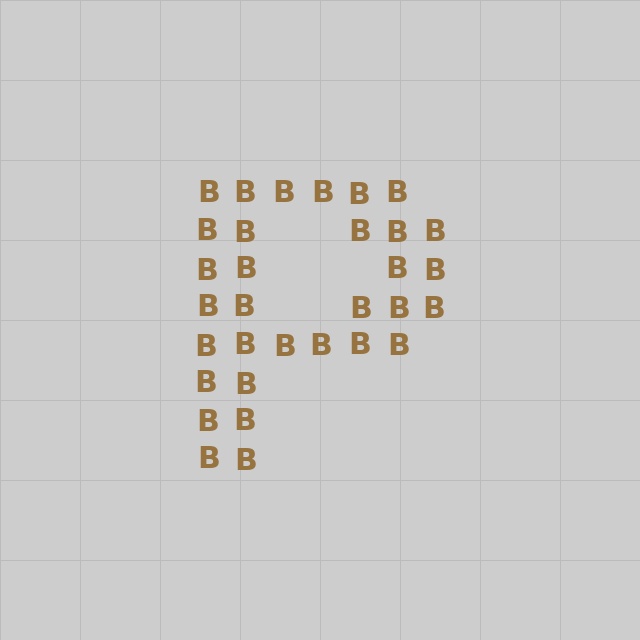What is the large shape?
The large shape is the letter P.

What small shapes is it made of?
It is made of small letter B's.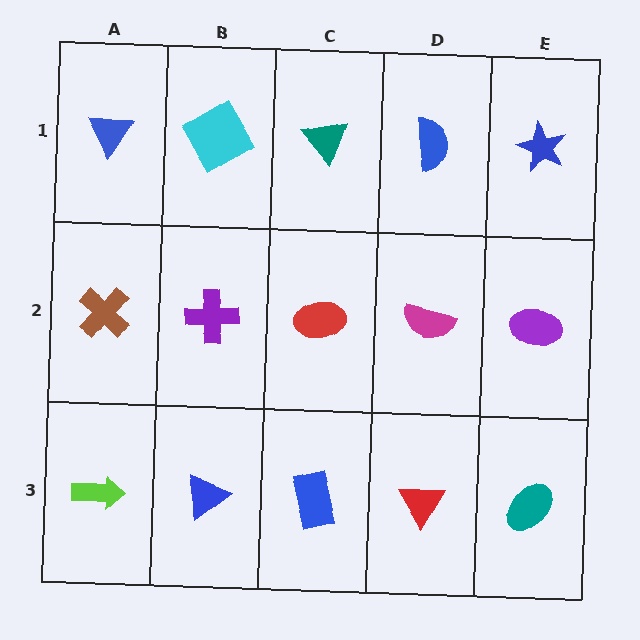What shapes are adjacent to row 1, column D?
A magenta semicircle (row 2, column D), a teal triangle (row 1, column C), a blue star (row 1, column E).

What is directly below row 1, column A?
A brown cross.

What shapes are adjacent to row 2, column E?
A blue star (row 1, column E), a teal ellipse (row 3, column E), a magenta semicircle (row 2, column D).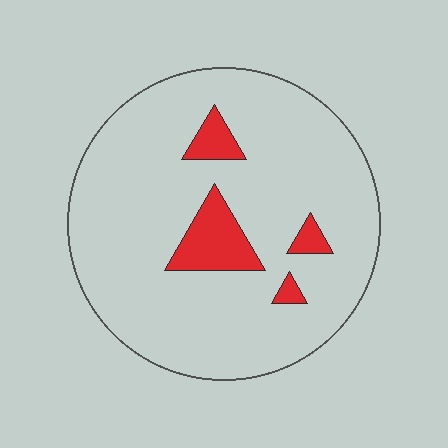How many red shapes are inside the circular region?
4.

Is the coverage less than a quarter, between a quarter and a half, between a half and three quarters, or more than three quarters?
Less than a quarter.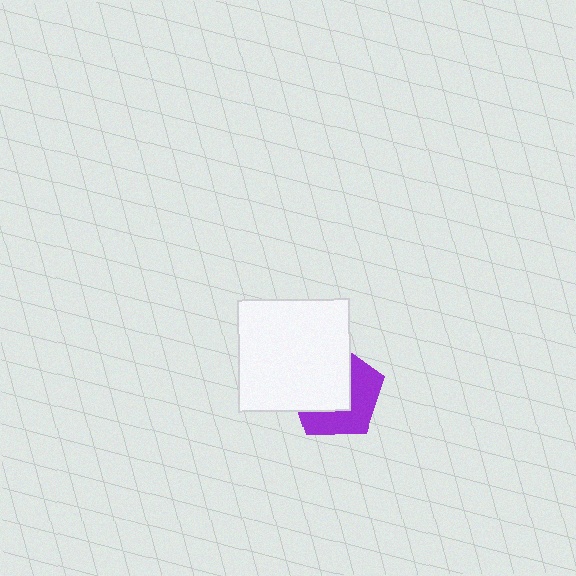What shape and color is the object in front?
The object in front is a white square.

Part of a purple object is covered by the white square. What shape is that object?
It is a pentagon.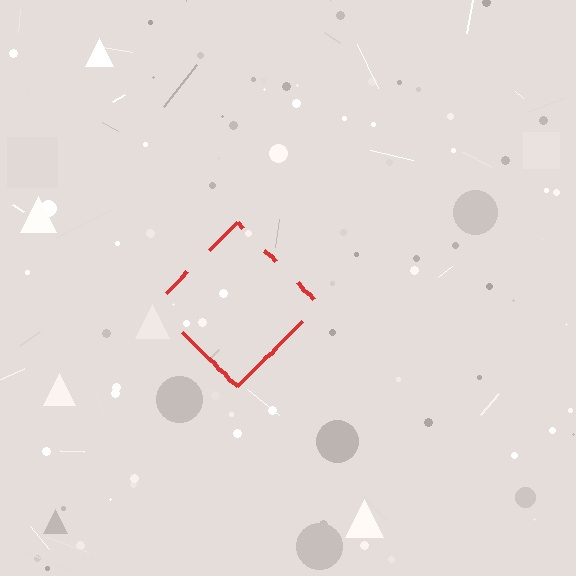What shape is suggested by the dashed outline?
The dashed outline suggests a diamond.